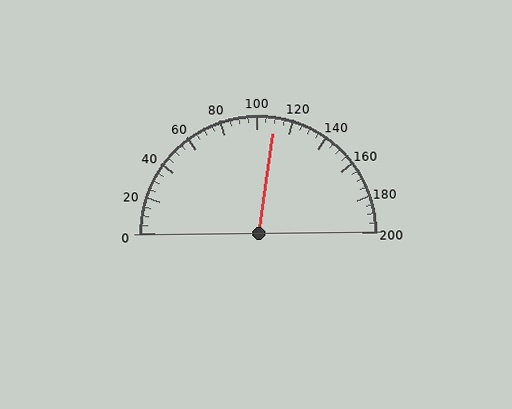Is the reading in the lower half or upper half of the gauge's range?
The reading is in the upper half of the range (0 to 200).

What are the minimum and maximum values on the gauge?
The gauge ranges from 0 to 200.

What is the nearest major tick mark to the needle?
The nearest major tick mark is 120.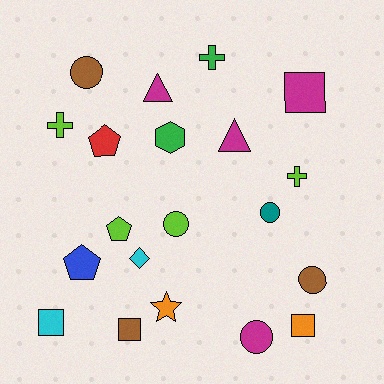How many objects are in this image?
There are 20 objects.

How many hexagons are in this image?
There is 1 hexagon.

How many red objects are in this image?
There is 1 red object.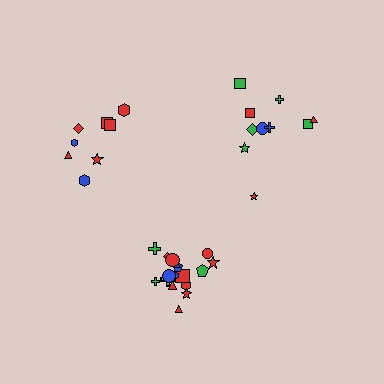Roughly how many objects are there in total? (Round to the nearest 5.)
Roughly 35 objects in total.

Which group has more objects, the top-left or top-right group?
The top-right group.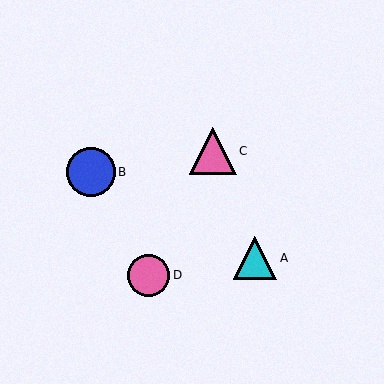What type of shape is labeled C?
Shape C is a pink triangle.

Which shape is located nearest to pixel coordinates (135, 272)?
The pink circle (labeled D) at (148, 275) is nearest to that location.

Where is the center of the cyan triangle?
The center of the cyan triangle is at (255, 258).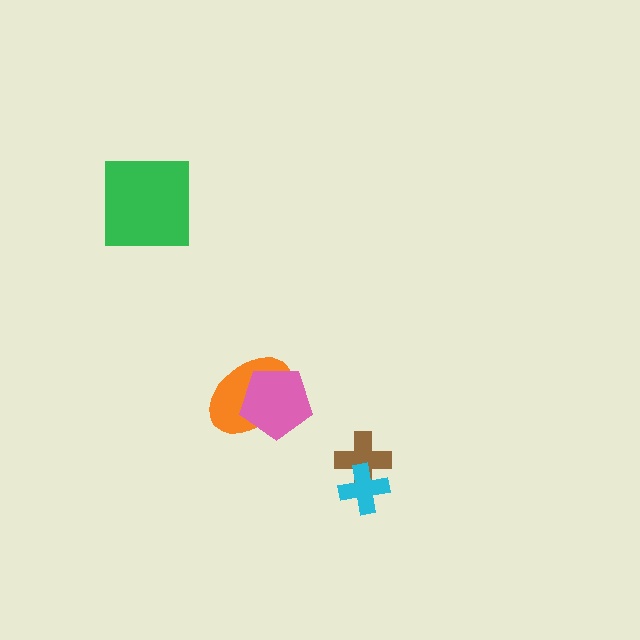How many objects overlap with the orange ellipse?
1 object overlaps with the orange ellipse.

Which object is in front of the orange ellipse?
The pink pentagon is in front of the orange ellipse.